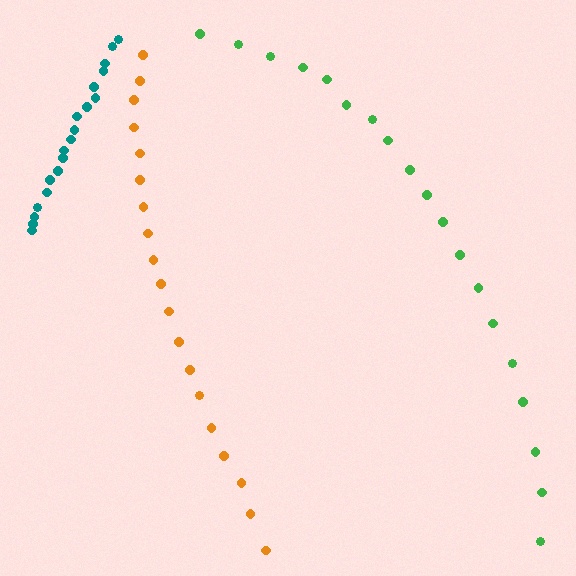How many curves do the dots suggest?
There are 3 distinct paths.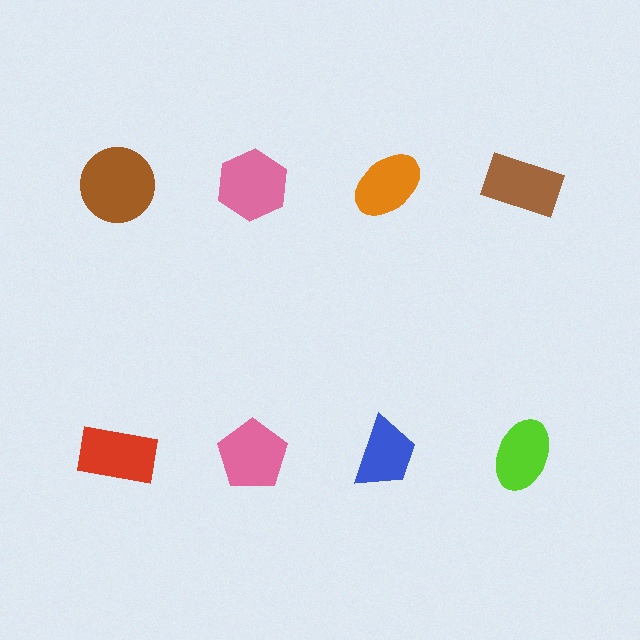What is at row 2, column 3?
A blue trapezoid.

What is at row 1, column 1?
A brown circle.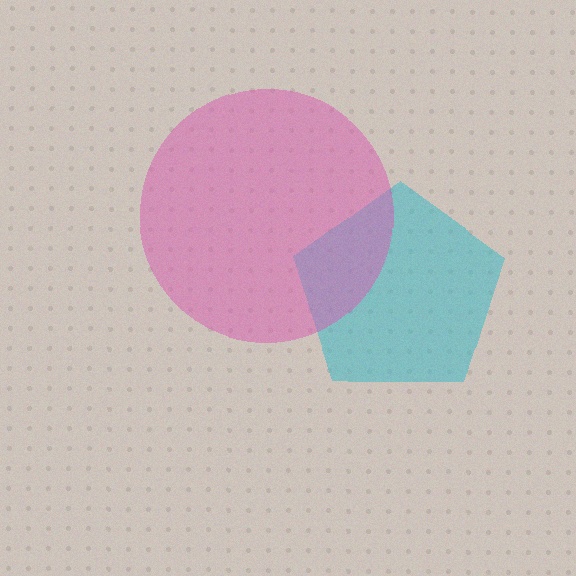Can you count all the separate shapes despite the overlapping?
Yes, there are 2 separate shapes.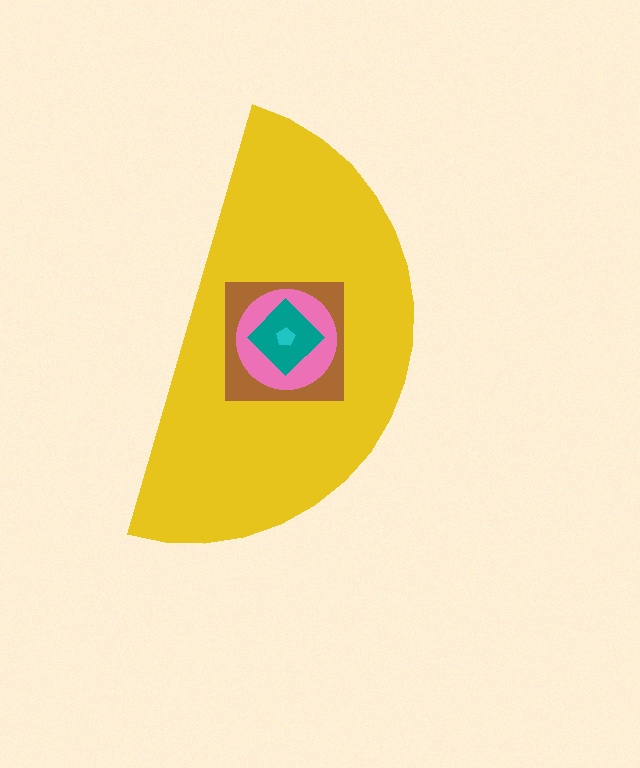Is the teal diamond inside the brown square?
Yes.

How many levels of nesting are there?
5.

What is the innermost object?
The cyan pentagon.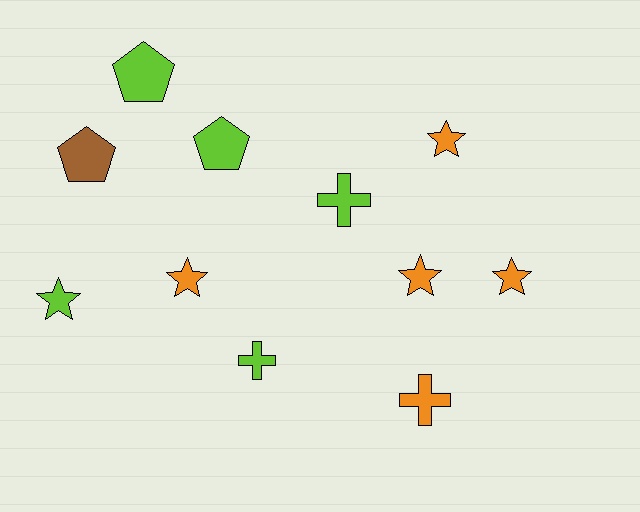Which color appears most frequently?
Lime, with 5 objects.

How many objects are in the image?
There are 11 objects.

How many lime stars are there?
There is 1 lime star.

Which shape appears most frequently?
Star, with 5 objects.